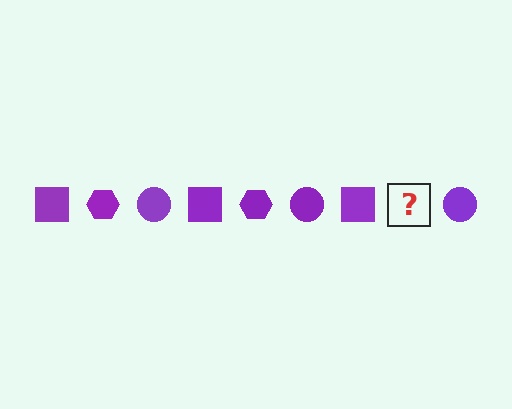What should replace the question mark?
The question mark should be replaced with a purple hexagon.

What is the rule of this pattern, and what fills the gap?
The rule is that the pattern cycles through square, hexagon, circle shapes in purple. The gap should be filled with a purple hexagon.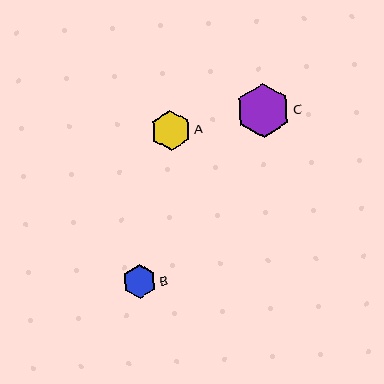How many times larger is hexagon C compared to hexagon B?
Hexagon C is approximately 1.6 times the size of hexagon B.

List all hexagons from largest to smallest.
From largest to smallest: C, A, B.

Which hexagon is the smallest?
Hexagon B is the smallest with a size of approximately 34 pixels.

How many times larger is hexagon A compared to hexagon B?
Hexagon A is approximately 1.2 times the size of hexagon B.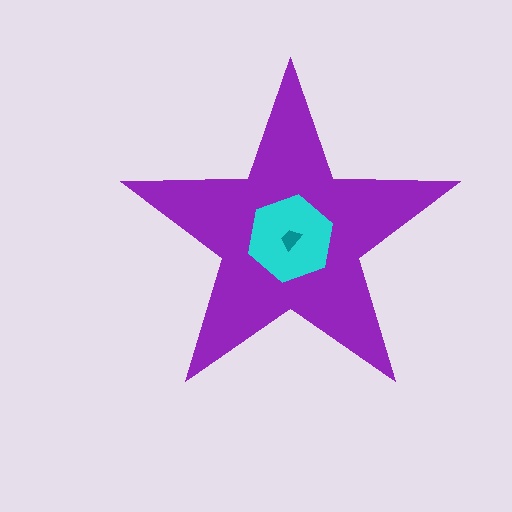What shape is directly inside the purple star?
The cyan hexagon.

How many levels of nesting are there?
3.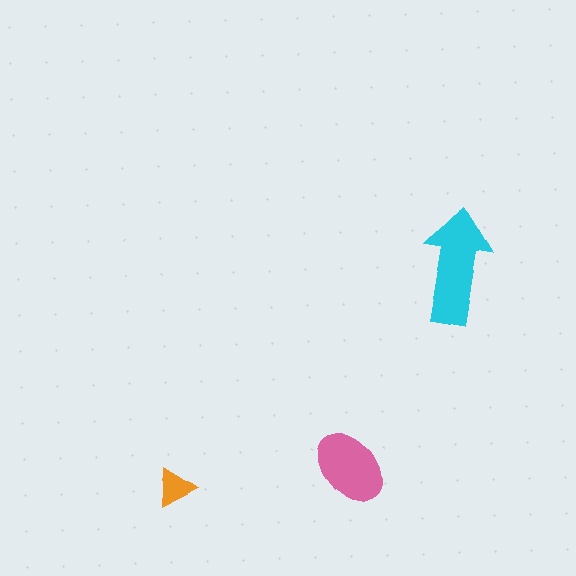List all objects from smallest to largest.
The orange triangle, the pink ellipse, the cyan arrow.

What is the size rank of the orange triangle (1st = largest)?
3rd.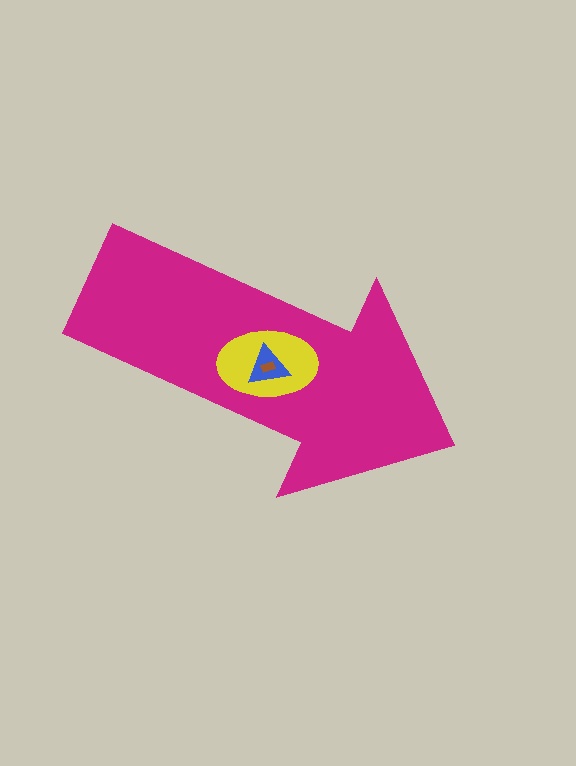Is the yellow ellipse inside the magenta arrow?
Yes.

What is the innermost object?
The brown rectangle.